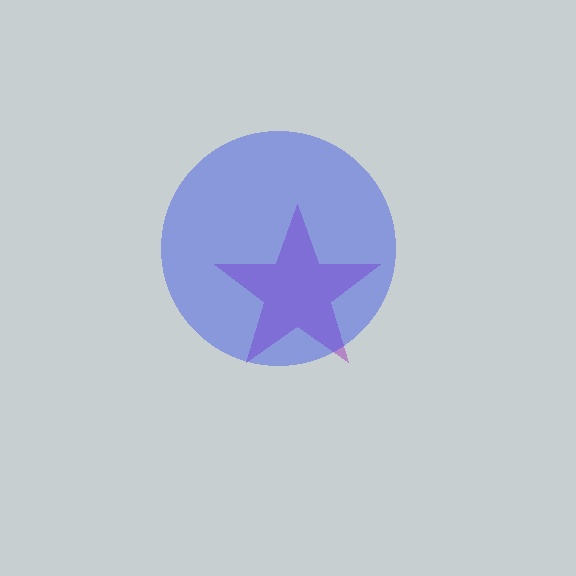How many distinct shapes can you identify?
There are 2 distinct shapes: a purple star, a blue circle.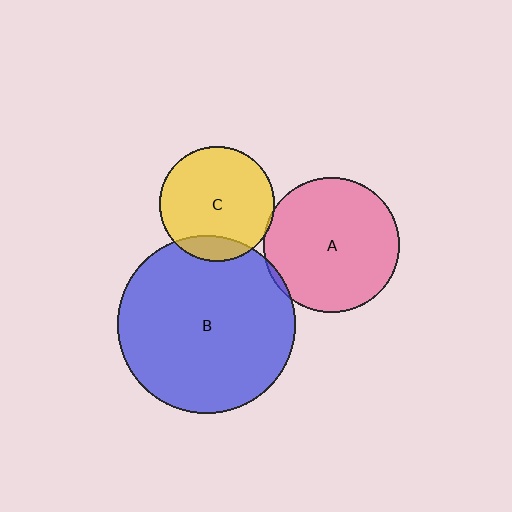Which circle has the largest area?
Circle B (blue).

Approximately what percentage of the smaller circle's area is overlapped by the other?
Approximately 5%.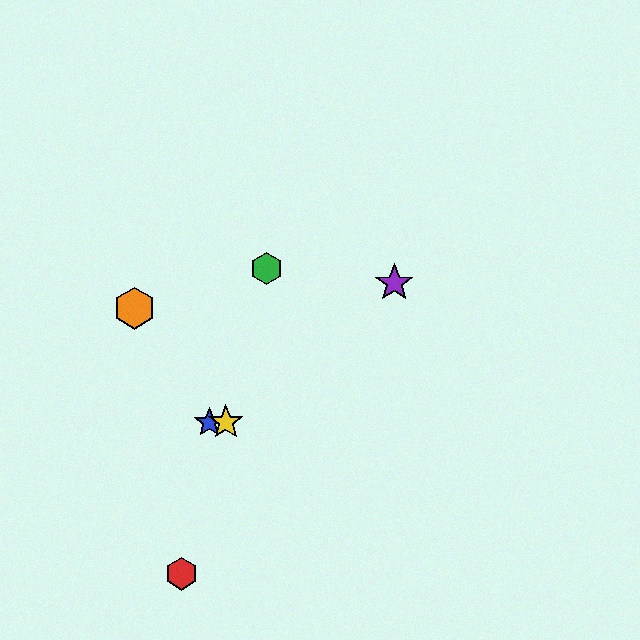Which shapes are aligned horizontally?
The blue star, the yellow star are aligned horizontally.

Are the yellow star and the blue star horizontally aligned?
Yes, both are at y≈423.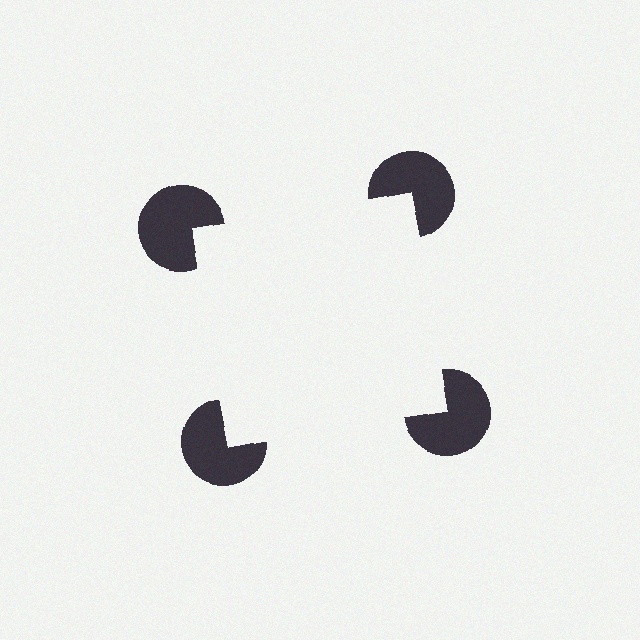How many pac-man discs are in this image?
There are 4 — one at each vertex of the illusory square.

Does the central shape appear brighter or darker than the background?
It typically appears slightly brighter than the background, even though no actual brightness change is drawn.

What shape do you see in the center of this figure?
An illusory square — its edges are inferred from the aligned wedge cuts in the pac-man discs, not physically drawn.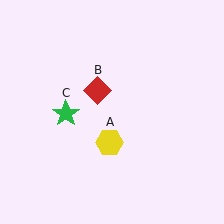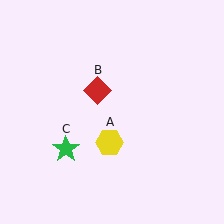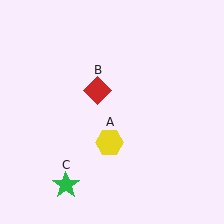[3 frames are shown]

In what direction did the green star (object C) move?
The green star (object C) moved down.